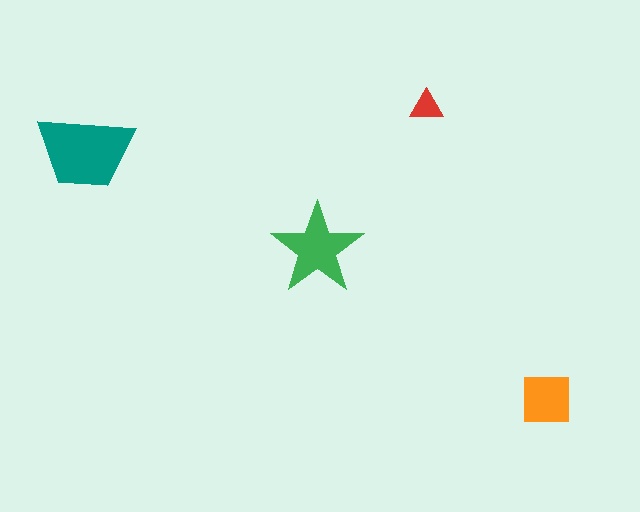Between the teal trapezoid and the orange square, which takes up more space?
The teal trapezoid.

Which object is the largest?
The teal trapezoid.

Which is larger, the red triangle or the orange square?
The orange square.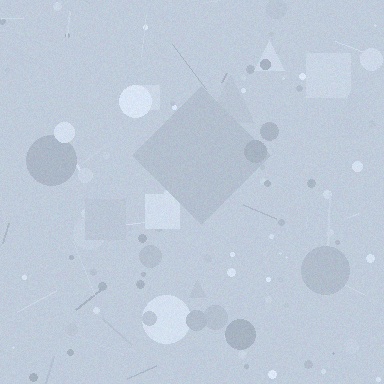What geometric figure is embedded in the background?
A diamond is embedded in the background.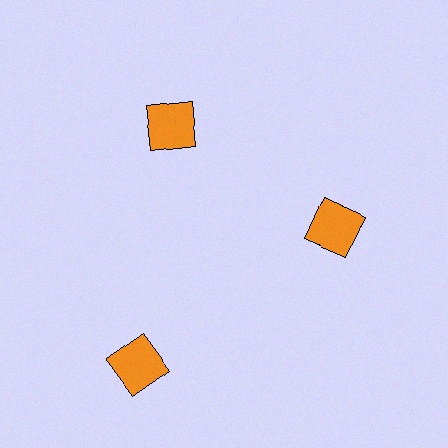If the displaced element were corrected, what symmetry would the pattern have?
It would have 3-fold rotational symmetry — the pattern would map onto itself every 120 degrees.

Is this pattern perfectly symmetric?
No. The 3 orange squares are arranged in a ring, but one element near the 7 o'clock position is pushed outward from the center, breaking the 3-fold rotational symmetry.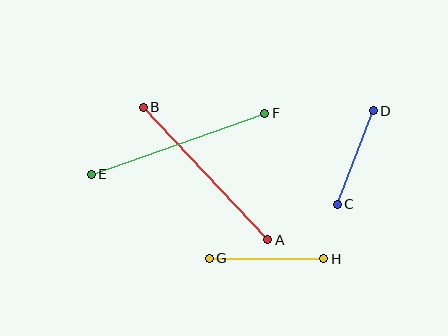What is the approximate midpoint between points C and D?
The midpoint is at approximately (355, 158) pixels.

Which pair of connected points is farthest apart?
Points E and F are farthest apart.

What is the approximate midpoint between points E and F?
The midpoint is at approximately (178, 144) pixels.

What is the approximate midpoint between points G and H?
The midpoint is at approximately (267, 258) pixels.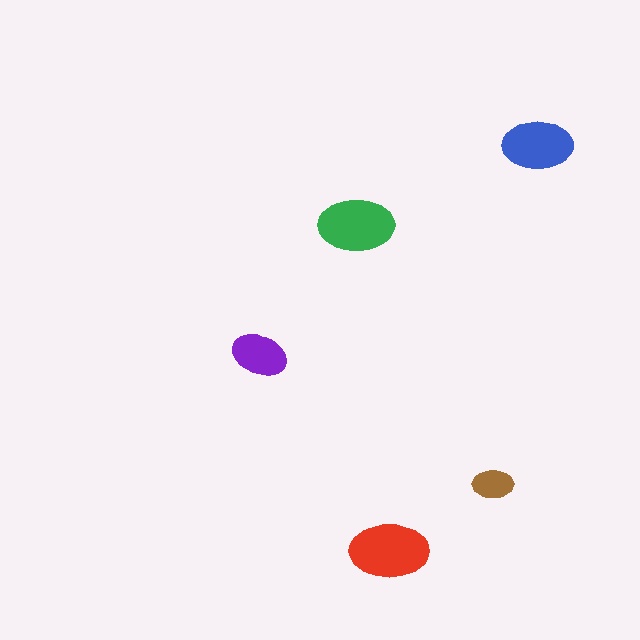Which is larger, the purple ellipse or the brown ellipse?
The purple one.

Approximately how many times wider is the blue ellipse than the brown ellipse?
About 1.5 times wider.